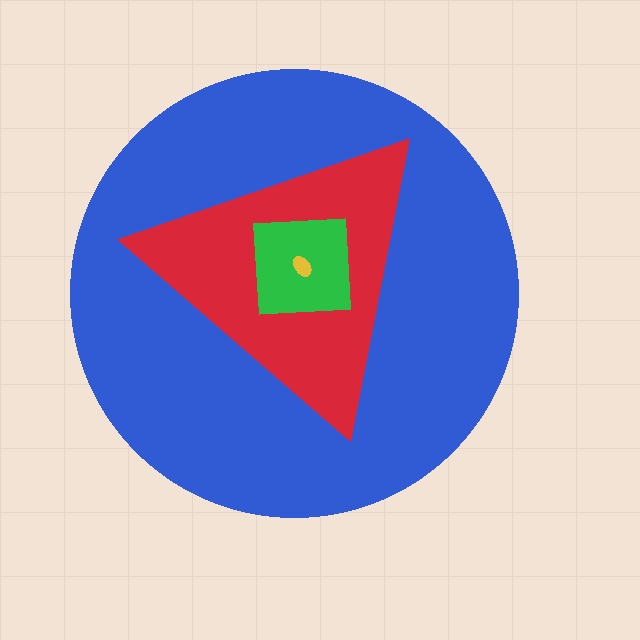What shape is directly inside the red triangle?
The green square.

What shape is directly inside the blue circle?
The red triangle.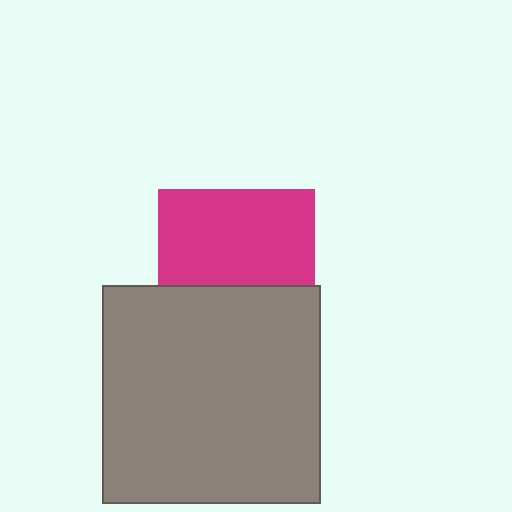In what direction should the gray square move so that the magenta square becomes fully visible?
The gray square should move down. That is the shortest direction to clear the overlap and leave the magenta square fully visible.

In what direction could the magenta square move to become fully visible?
The magenta square could move up. That would shift it out from behind the gray square entirely.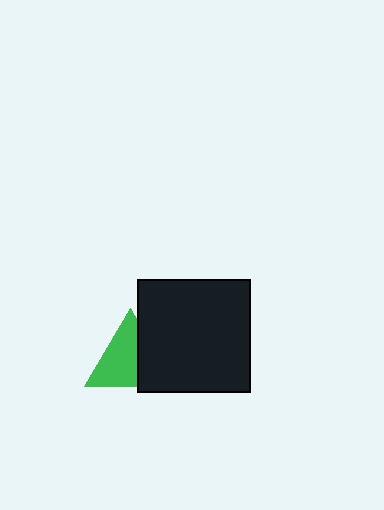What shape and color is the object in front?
The object in front is a black square.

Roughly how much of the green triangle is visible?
About half of it is visible (roughly 64%).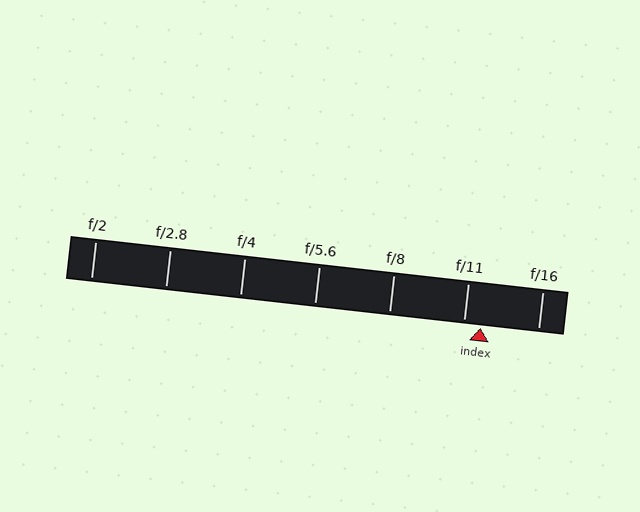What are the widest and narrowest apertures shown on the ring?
The widest aperture shown is f/2 and the narrowest is f/16.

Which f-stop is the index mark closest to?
The index mark is closest to f/11.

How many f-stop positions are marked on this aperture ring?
There are 7 f-stop positions marked.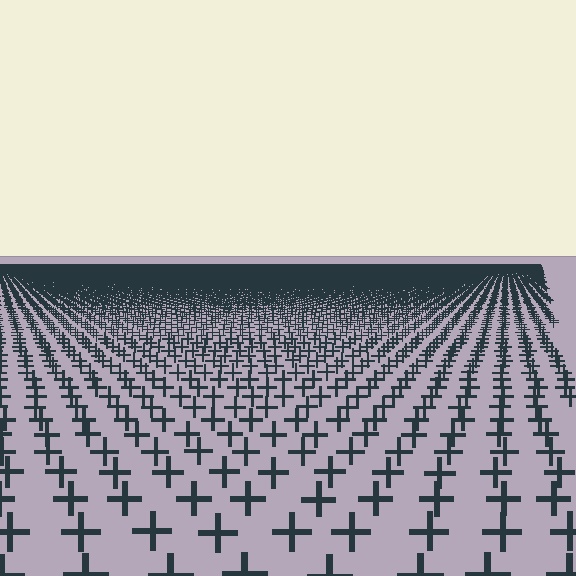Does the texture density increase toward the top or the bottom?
Density increases toward the top.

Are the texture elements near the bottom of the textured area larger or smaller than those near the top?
Larger. Near the bottom, elements are closer to the viewer and appear at a bigger on-screen size.